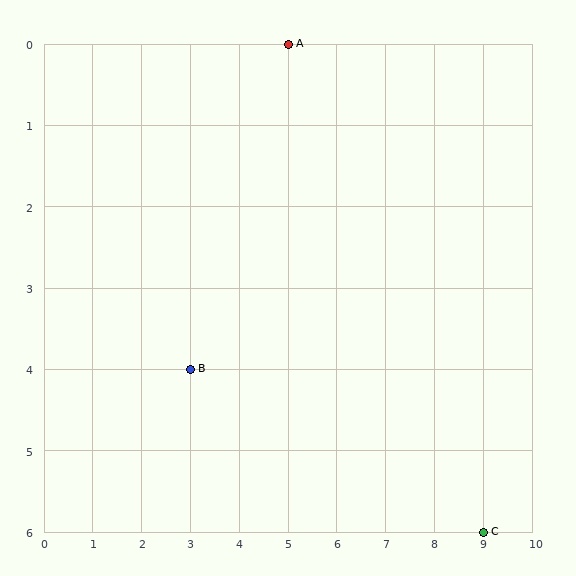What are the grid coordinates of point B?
Point B is at grid coordinates (3, 4).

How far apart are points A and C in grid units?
Points A and C are 4 columns and 6 rows apart (about 7.2 grid units diagonally).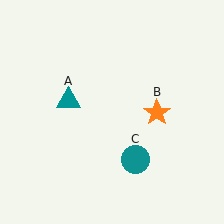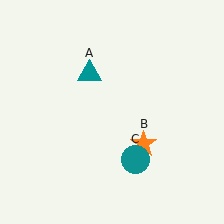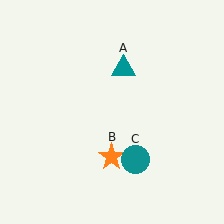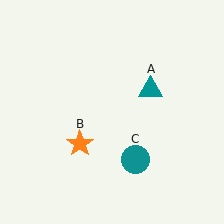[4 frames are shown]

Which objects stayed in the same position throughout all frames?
Teal circle (object C) remained stationary.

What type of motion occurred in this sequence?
The teal triangle (object A), orange star (object B) rotated clockwise around the center of the scene.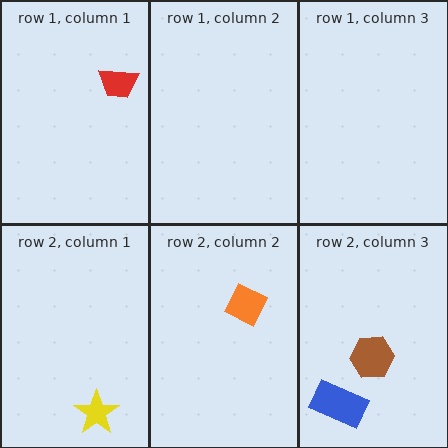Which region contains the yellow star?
The row 2, column 1 region.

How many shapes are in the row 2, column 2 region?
1.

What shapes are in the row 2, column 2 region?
The orange diamond.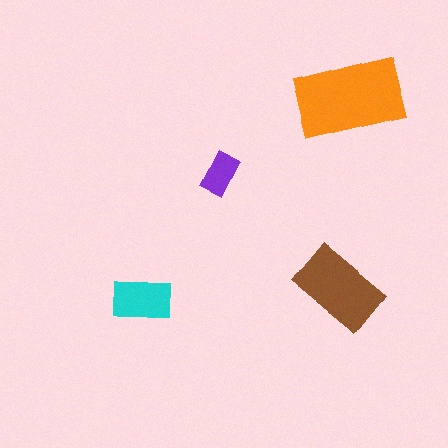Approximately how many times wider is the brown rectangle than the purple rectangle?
About 2 times wider.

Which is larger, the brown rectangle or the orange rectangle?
The orange one.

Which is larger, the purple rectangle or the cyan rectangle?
The cyan one.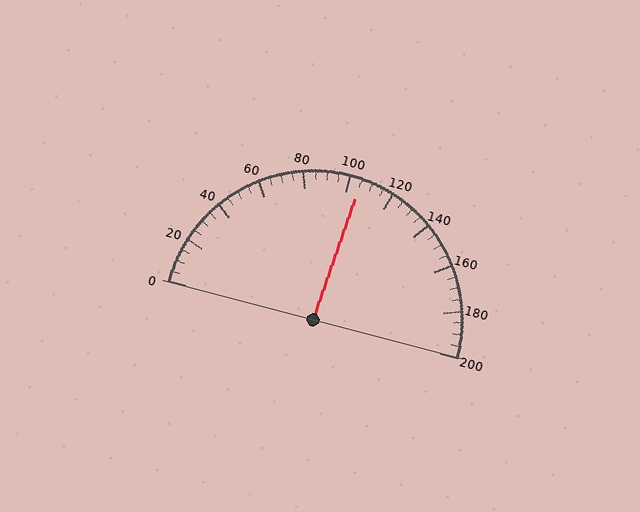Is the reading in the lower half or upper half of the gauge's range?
The reading is in the upper half of the range (0 to 200).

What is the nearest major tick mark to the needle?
The nearest major tick mark is 100.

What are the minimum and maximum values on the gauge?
The gauge ranges from 0 to 200.